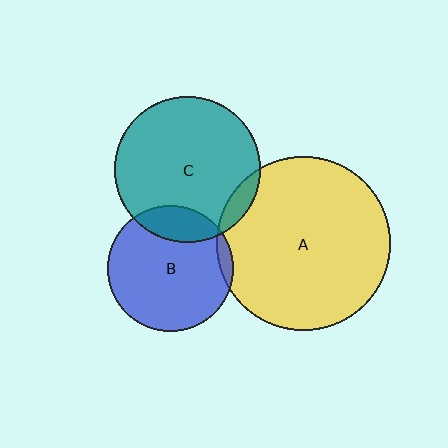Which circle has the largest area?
Circle A (yellow).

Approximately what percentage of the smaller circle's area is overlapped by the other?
Approximately 5%.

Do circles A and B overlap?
Yes.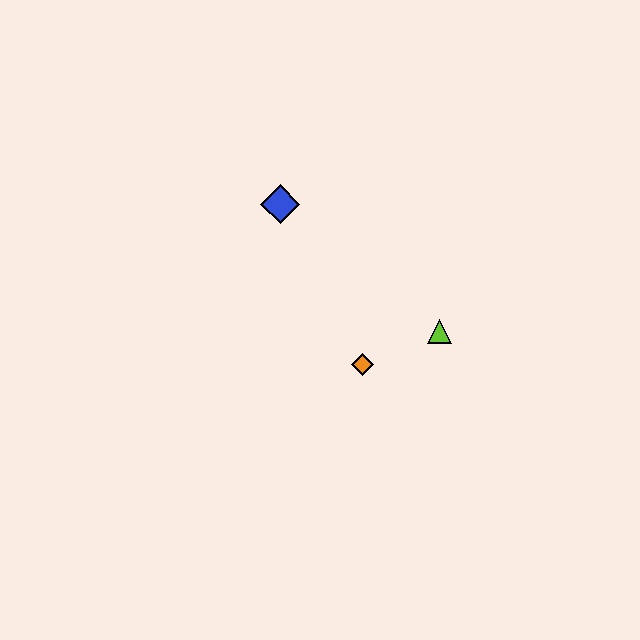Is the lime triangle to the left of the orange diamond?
No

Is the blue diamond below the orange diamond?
No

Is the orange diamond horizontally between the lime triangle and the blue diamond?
Yes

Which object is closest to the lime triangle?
The orange diamond is closest to the lime triangle.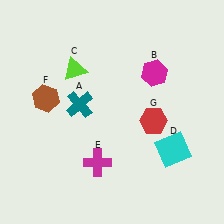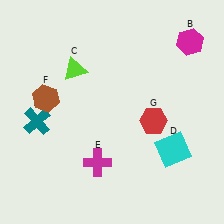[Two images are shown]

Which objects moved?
The objects that moved are: the teal cross (A), the magenta hexagon (B).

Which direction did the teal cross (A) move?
The teal cross (A) moved left.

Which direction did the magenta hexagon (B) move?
The magenta hexagon (B) moved right.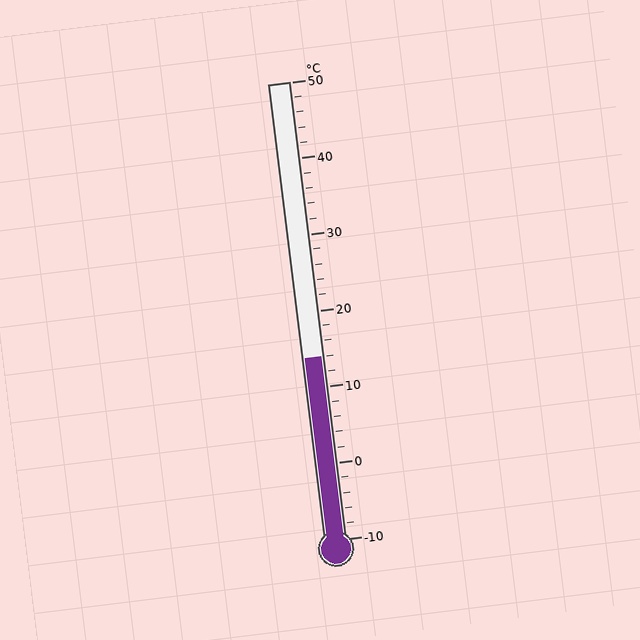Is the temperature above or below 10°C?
The temperature is above 10°C.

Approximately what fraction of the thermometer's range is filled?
The thermometer is filled to approximately 40% of its range.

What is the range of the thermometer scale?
The thermometer scale ranges from -10°C to 50°C.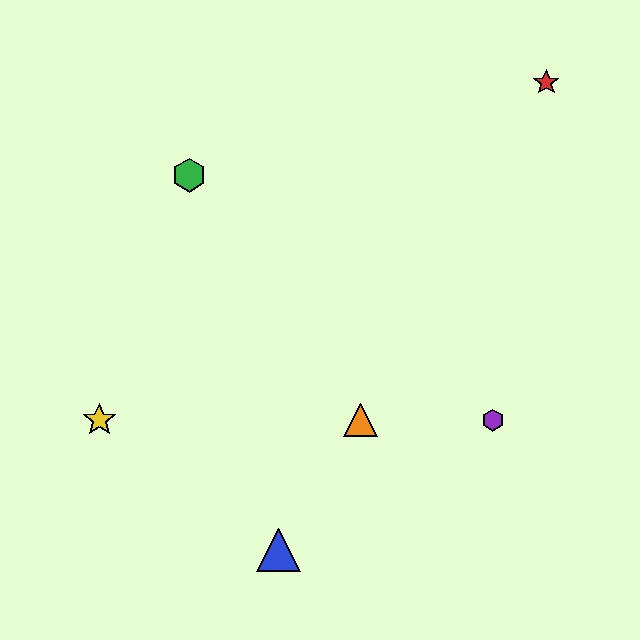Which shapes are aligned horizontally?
The yellow star, the purple hexagon, the orange triangle are aligned horizontally.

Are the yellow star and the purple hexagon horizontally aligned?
Yes, both are at y≈420.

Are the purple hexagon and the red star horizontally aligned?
No, the purple hexagon is at y≈420 and the red star is at y≈82.